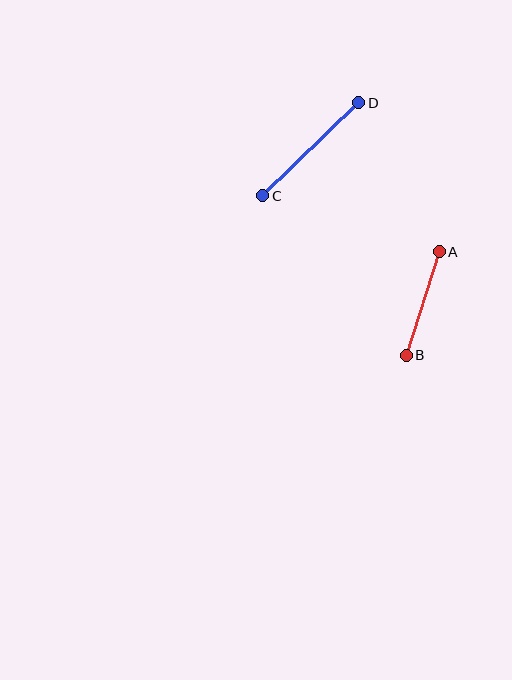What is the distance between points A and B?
The distance is approximately 109 pixels.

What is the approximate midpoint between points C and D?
The midpoint is at approximately (311, 149) pixels.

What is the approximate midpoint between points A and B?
The midpoint is at approximately (423, 304) pixels.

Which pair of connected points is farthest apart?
Points C and D are farthest apart.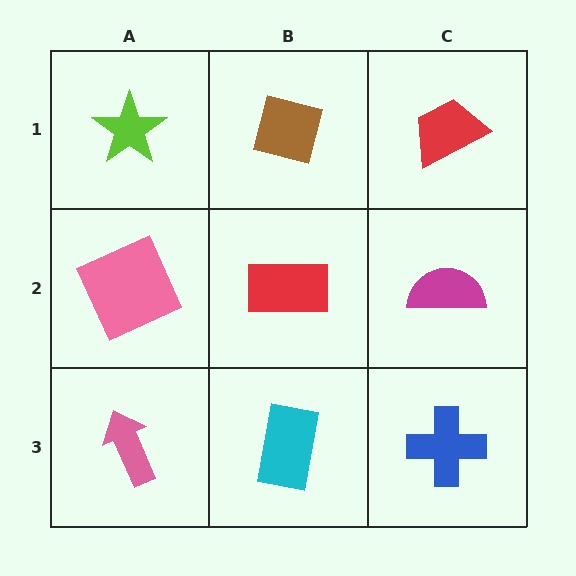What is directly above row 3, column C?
A magenta semicircle.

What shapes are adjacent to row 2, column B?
A brown square (row 1, column B), a cyan rectangle (row 3, column B), a pink square (row 2, column A), a magenta semicircle (row 2, column C).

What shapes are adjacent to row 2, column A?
A lime star (row 1, column A), a pink arrow (row 3, column A), a red rectangle (row 2, column B).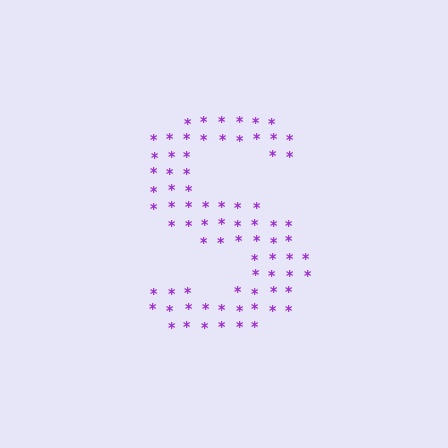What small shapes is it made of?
It is made of small asterisks.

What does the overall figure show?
The overall figure shows the letter S.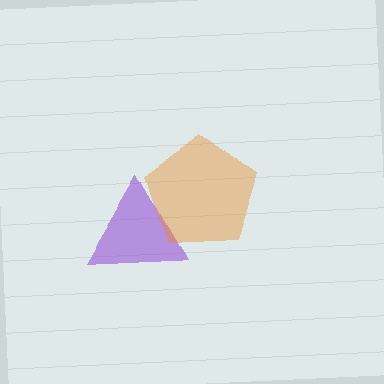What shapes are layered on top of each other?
The layered shapes are: a purple triangle, an orange pentagon.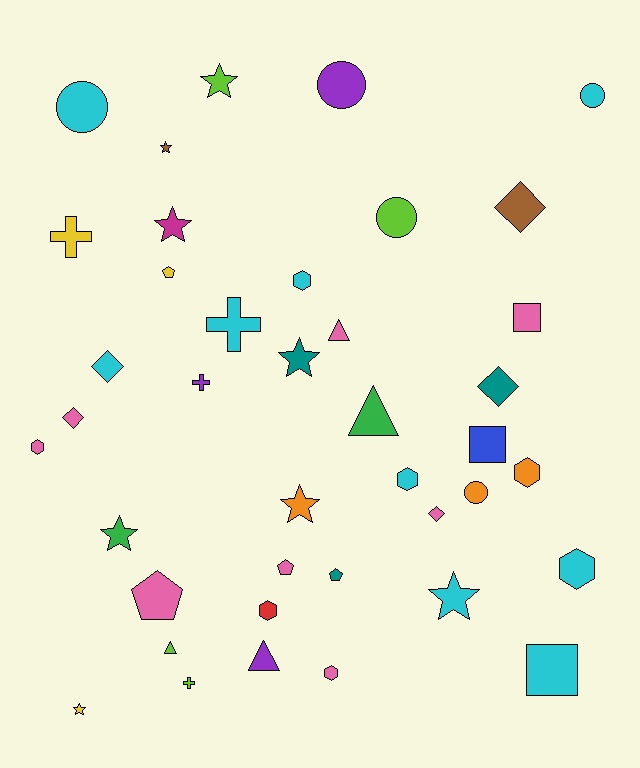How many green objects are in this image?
There are 2 green objects.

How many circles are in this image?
There are 5 circles.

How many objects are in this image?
There are 40 objects.